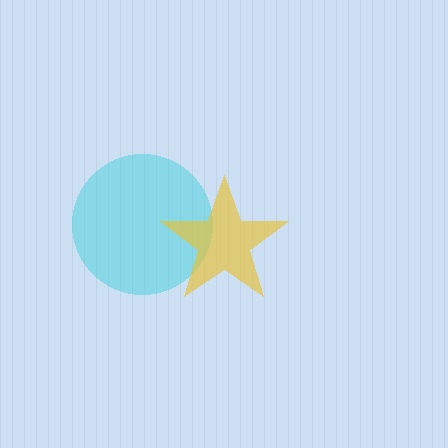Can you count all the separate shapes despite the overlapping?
Yes, there are 2 separate shapes.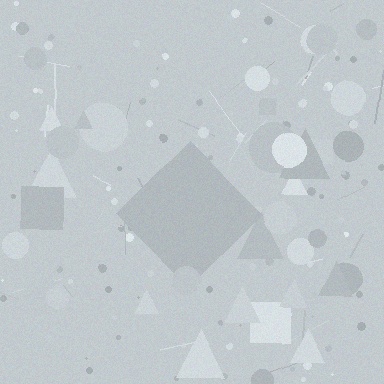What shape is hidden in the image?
A diamond is hidden in the image.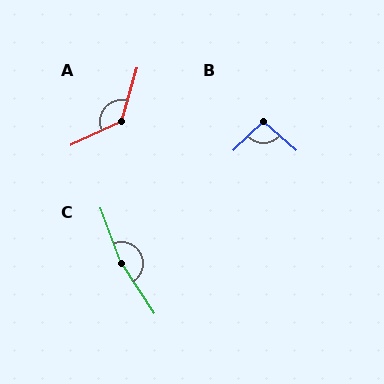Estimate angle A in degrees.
Approximately 131 degrees.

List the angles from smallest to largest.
B (94°), A (131°), C (168°).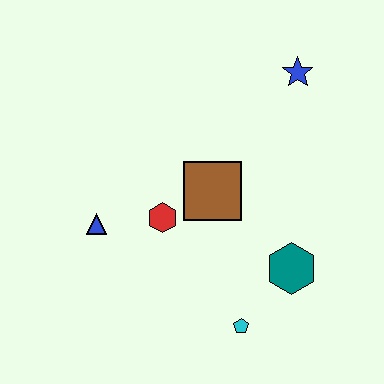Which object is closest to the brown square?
The red hexagon is closest to the brown square.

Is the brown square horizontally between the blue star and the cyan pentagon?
No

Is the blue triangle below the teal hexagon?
No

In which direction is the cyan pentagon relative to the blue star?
The cyan pentagon is below the blue star.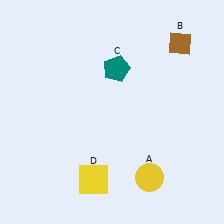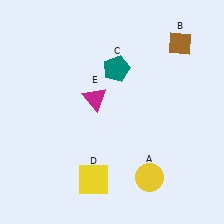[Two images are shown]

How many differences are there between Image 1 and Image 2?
There is 1 difference between the two images.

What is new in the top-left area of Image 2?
A magenta triangle (E) was added in the top-left area of Image 2.